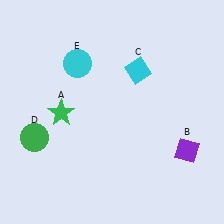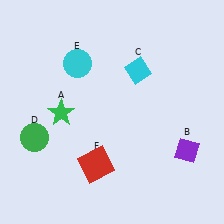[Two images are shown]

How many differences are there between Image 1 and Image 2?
There is 1 difference between the two images.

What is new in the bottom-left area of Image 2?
A red square (F) was added in the bottom-left area of Image 2.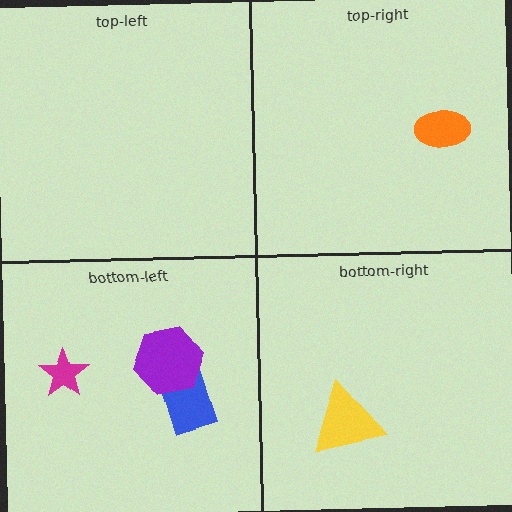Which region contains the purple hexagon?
The bottom-left region.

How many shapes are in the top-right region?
1.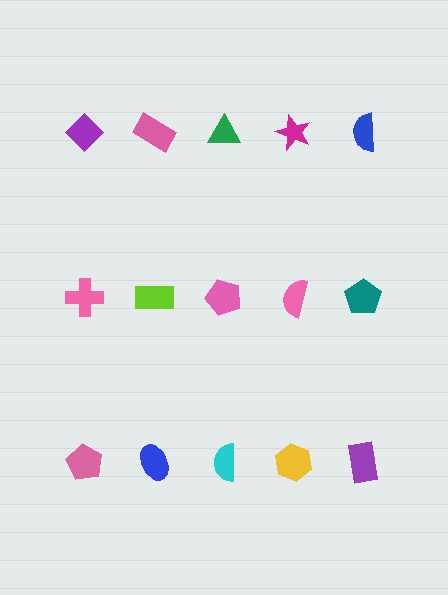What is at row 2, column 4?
A pink semicircle.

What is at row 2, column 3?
A pink pentagon.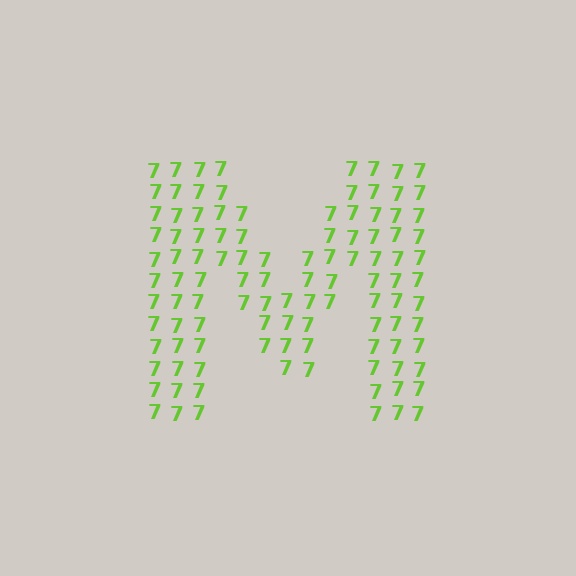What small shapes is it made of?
It is made of small digit 7's.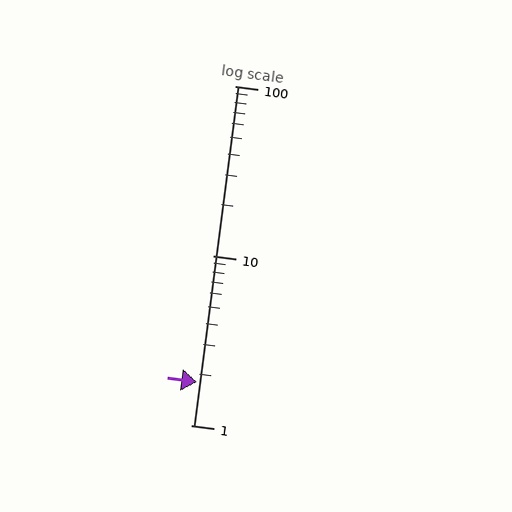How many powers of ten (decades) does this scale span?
The scale spans 2 decades, from 1 to 100.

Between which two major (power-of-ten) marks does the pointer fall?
The pointer is between 1 and 10.